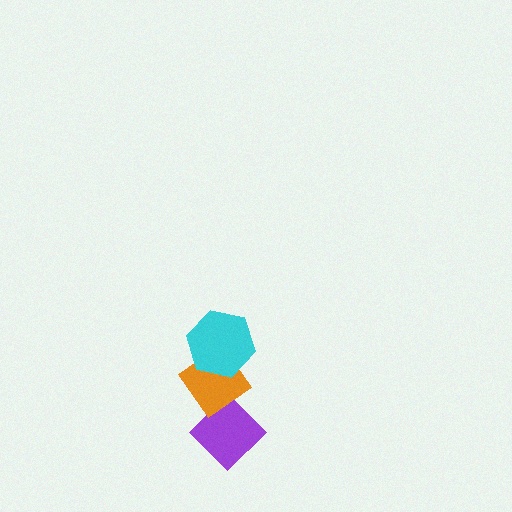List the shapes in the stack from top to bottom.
From top to bottom: the cyan hexagon, the orange diamond, the purple diamond.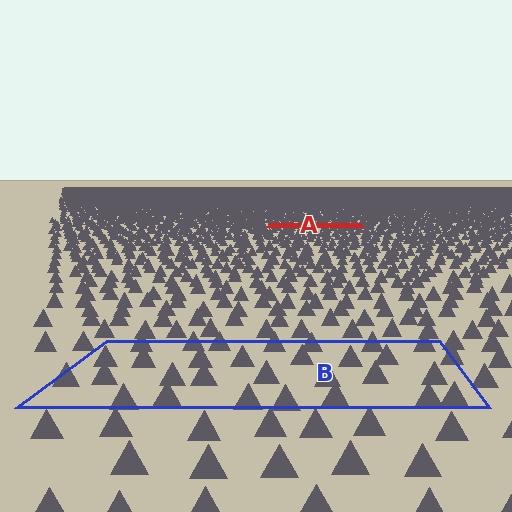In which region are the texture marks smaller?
The texture marks are smaller in region A, because it is farther away.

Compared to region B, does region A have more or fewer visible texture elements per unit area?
Region A has more texture elements per unit area — they are packed more densely because it is farther away.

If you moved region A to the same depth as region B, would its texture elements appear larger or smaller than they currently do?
They would appear larger. At a closer depth, the same texture elements are projected at a bigger on-screen size.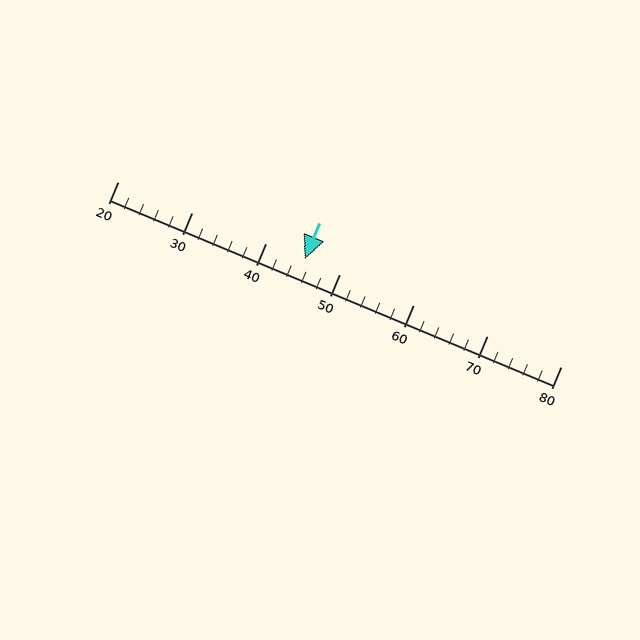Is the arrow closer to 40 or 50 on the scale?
The arrow is closer to 50.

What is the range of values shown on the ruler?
The ruler shows values from 20 to 80.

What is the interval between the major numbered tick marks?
The major tick marks are spaced 10 units apart.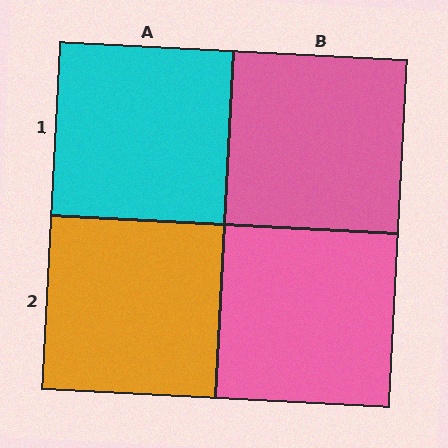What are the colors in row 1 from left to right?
Cyan, pink.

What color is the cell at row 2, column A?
Orange.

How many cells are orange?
1 cell is orange.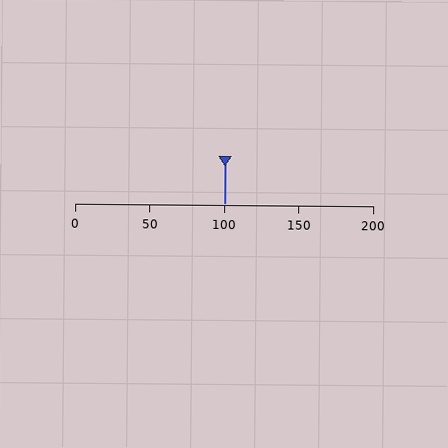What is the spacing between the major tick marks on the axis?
The major ticks are spaced 50 apart.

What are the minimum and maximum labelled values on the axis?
The axis runs from 0 to 200.